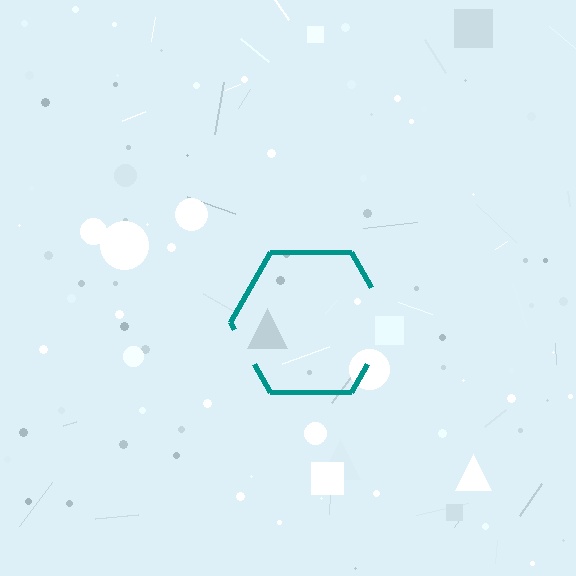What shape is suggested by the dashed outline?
The dashed outline suggests a hexagon.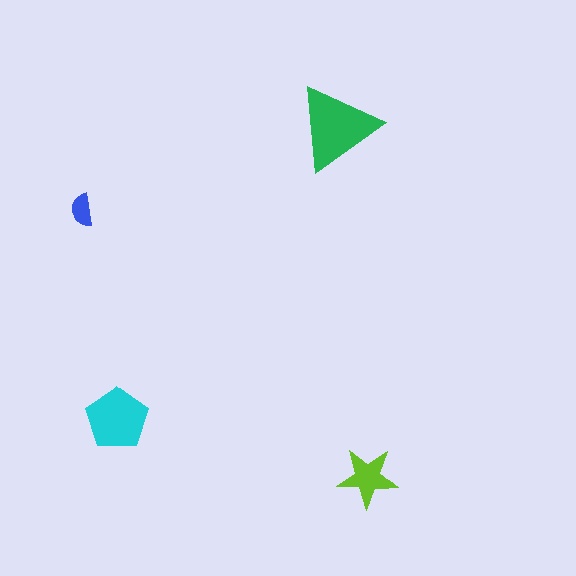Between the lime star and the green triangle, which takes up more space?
The green triangle.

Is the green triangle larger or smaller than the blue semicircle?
Larger.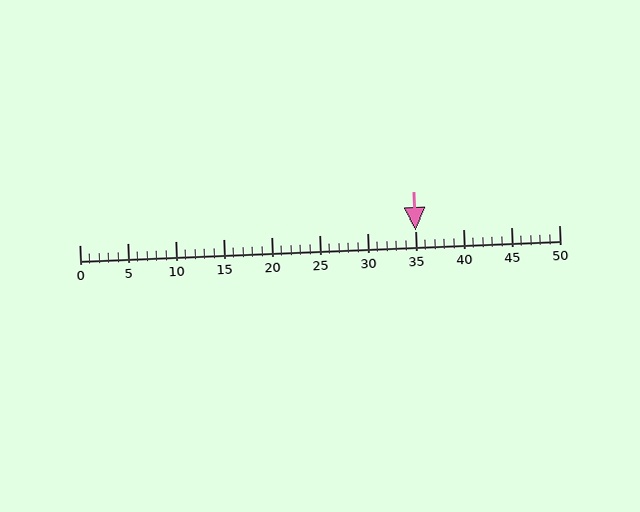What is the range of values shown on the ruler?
The ruler shows values from 0 to 50.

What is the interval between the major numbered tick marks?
The major tick marks are spaced 5 units apart.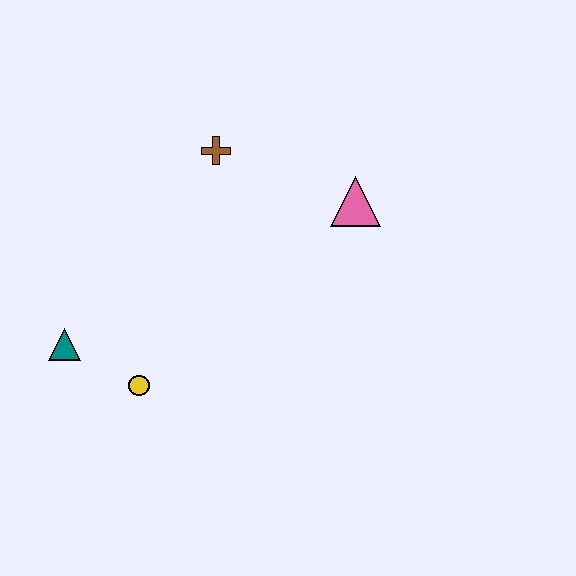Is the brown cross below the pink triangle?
No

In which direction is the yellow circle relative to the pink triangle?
The yellow circle is to the left of the pink triangle.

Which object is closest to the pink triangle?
The brown cross is closest to the pink triangle.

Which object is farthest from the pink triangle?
The teal triangle is farthest from the pink triangle.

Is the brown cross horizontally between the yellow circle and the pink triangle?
Yes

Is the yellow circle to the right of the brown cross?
No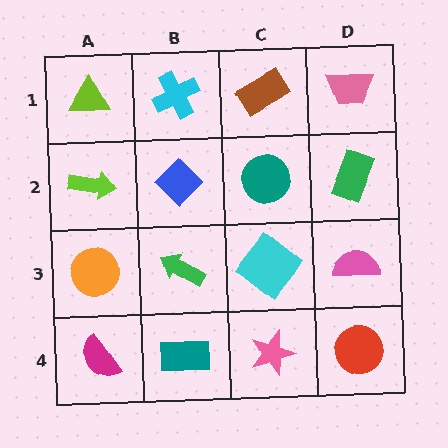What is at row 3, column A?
An orange circle.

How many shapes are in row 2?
4 shapes.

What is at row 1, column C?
A brown rectangle.